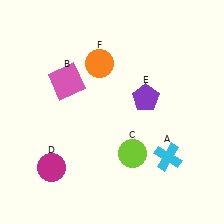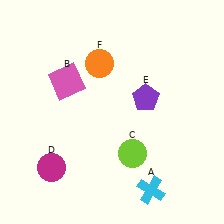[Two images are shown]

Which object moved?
The cyan cross (A) moved down.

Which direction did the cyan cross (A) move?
The cyan cross (A) moved down.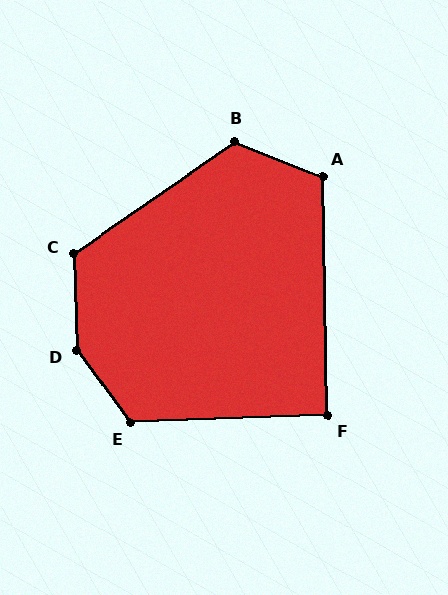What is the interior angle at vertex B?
Approximately 123 degrees (obtuse).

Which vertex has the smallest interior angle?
F, at approximately 91 degrees.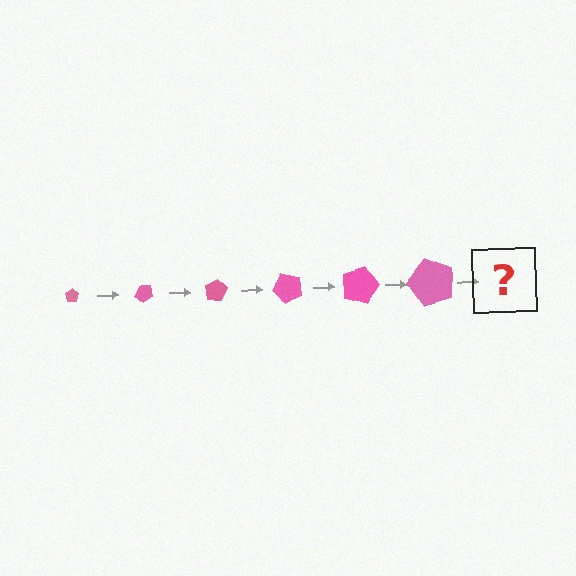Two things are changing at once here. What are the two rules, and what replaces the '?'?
The two rules are that the pentagon grows larger each step and it rotates 40 degrees each step. The '?' should be a pentagon, larger than the previous one and rotated 240 degrees from the start.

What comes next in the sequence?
The next element should be a pentagon, larger than the previous one and rotated 240 degrees from the start.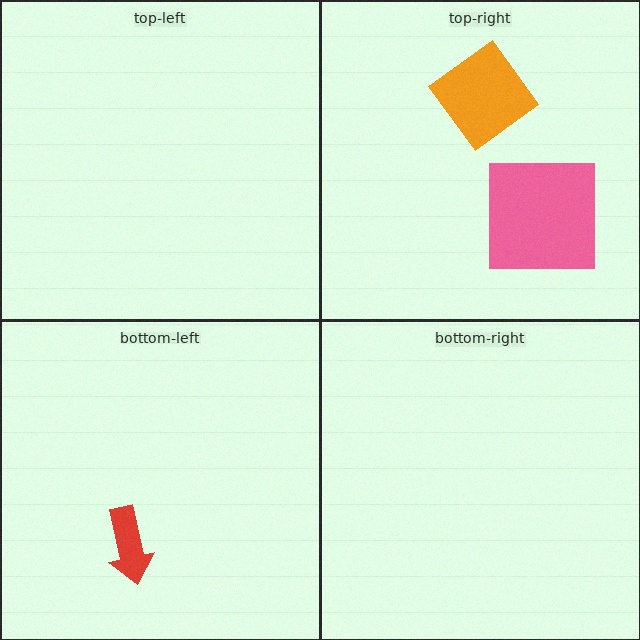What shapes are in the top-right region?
The pink square, the orange diamond.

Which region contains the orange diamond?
The top-right region.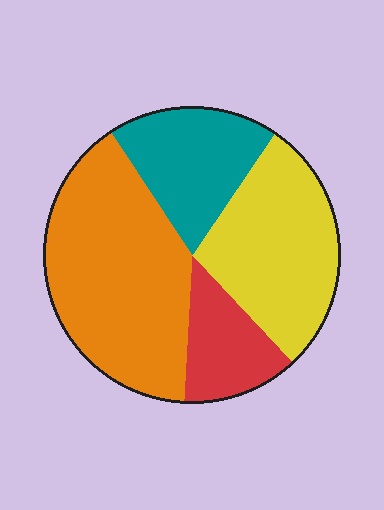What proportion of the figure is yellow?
Yellow takes up about one quarter (1/4) of the figure.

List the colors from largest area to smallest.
From largest to smallest: orange, yellow, teal, red.